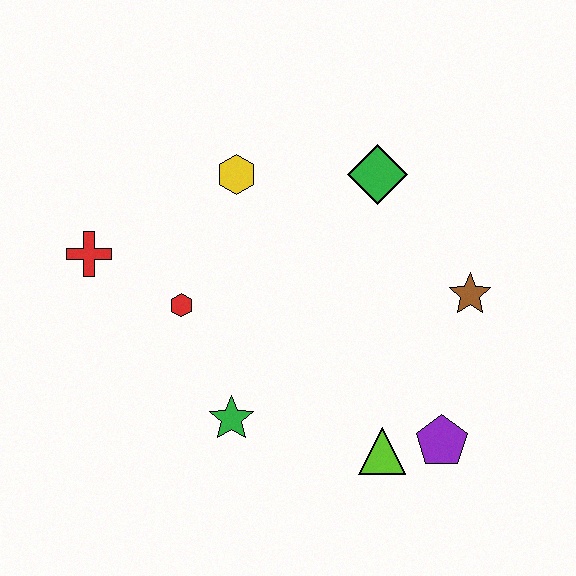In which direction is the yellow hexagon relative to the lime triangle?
The yellow hexagon is above the lime triangle.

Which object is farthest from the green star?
The green diamond is farthest from the green star.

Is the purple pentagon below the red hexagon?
Yes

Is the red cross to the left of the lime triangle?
Yes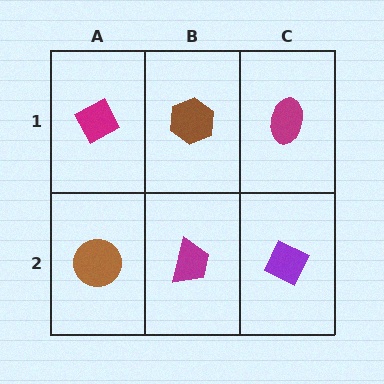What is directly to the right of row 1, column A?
A brown hexagon.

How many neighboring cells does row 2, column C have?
2.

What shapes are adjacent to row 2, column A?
A magenta diamond (row 1, column A), a magenta trapezoid (row 2, column B).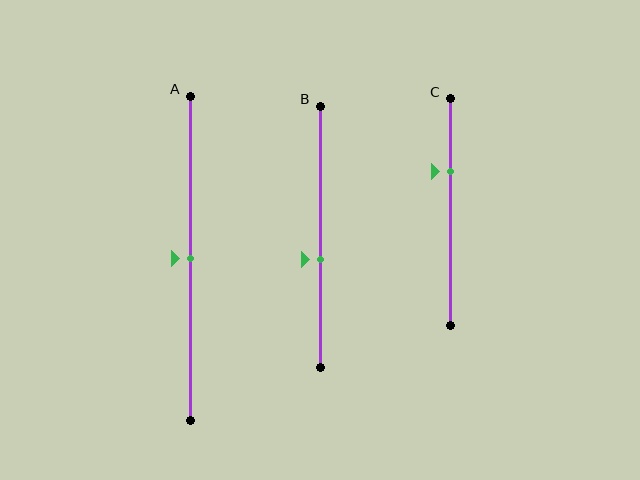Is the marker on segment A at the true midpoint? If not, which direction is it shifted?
Yes, the marker on segment A is at the true midpoint.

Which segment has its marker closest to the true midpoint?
Segment A has its marker closest to the true midpoint.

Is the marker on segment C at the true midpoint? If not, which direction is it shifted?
No, the marker on segment C is shifted upward by about 18% of the segment length.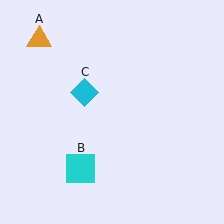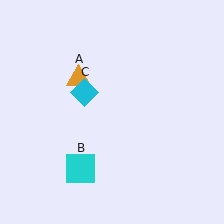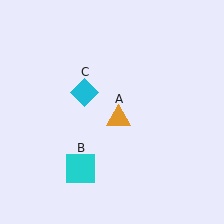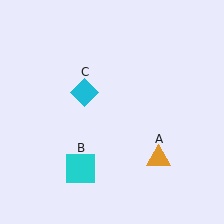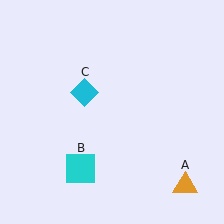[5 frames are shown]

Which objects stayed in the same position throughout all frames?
Cyan square (object B) and cyan diamond (object C) remained stationary.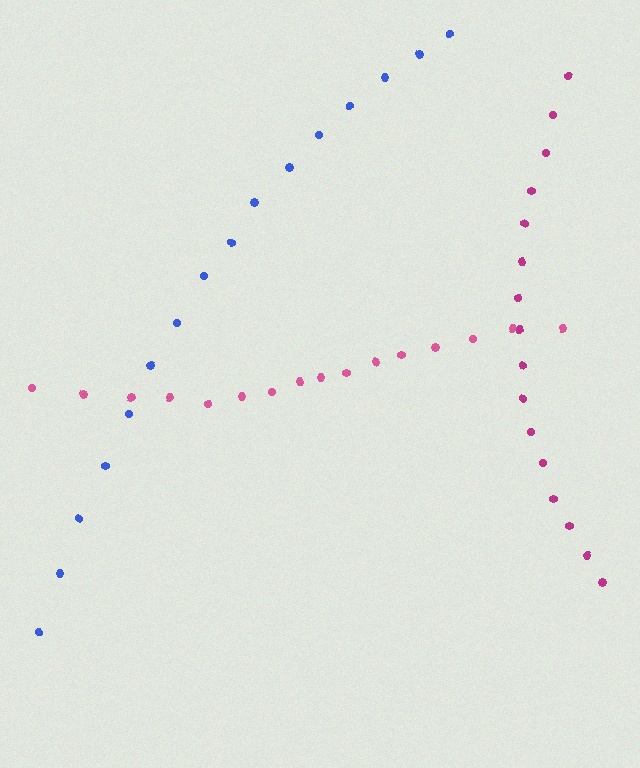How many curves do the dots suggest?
There are 3 distinct paths.